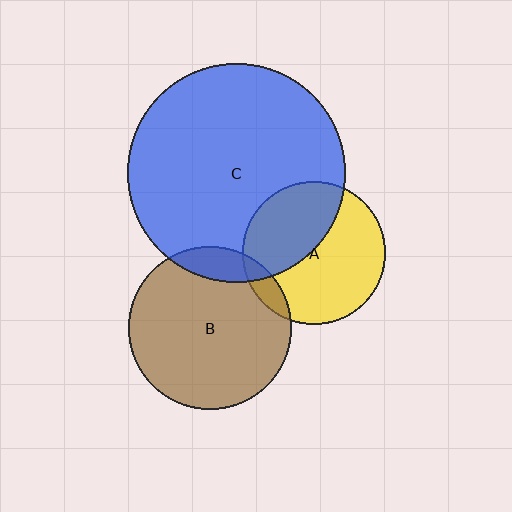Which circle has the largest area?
Circle C (blue).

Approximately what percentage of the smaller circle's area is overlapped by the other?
Approximately 10%.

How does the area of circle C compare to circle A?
Approximately 2.3 times.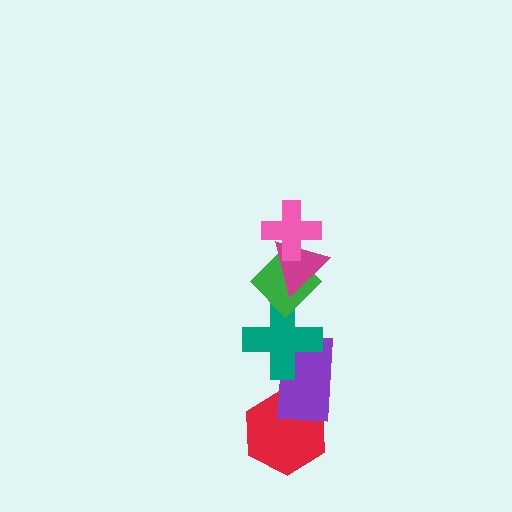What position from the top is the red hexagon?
The red hexagon is 6th from the top.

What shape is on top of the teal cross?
The green diamond is on top of the teal cross.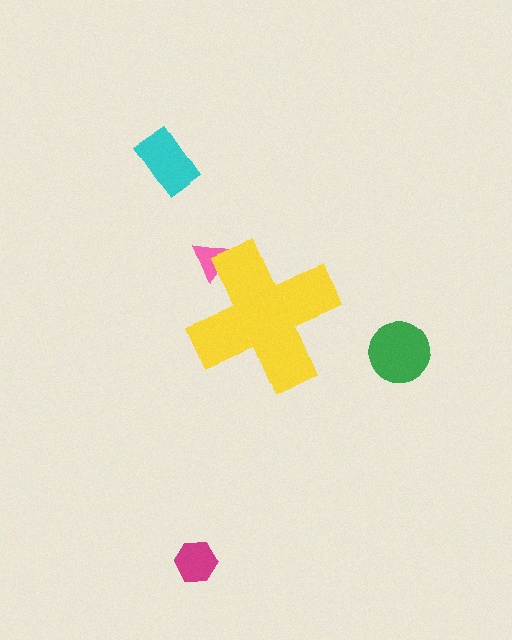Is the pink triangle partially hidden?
Yes, the pink triangle is partially hidden behind the yellow cross.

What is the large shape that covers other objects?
A yellow cross.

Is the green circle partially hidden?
No, the green circle is fully visible.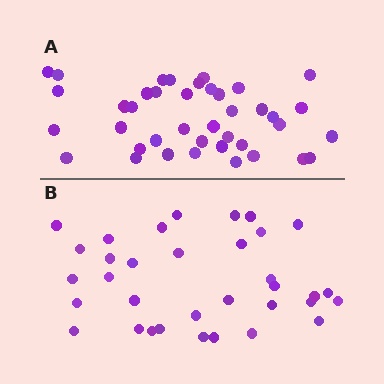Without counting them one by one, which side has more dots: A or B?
Region A (the top region) has more dots.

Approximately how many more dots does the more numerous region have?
Region A has about 6 more dots than region B.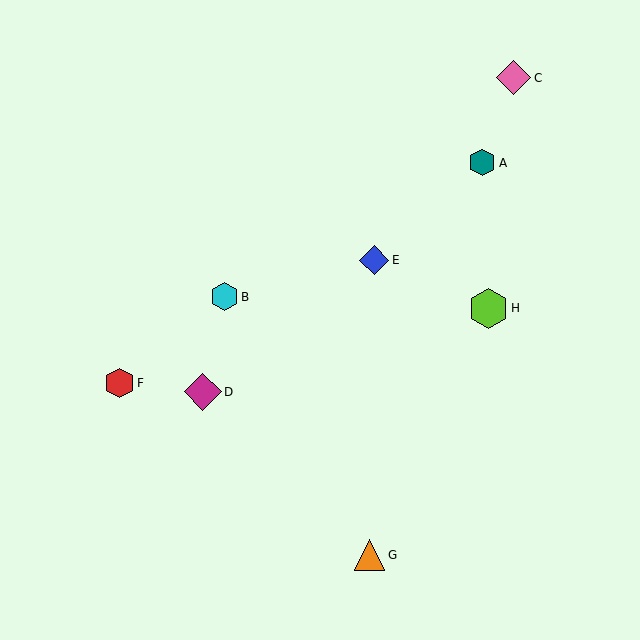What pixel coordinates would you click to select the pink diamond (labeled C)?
Click at (514, 78) to select the pink diamond C.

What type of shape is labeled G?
Shape G is an orange triangle.